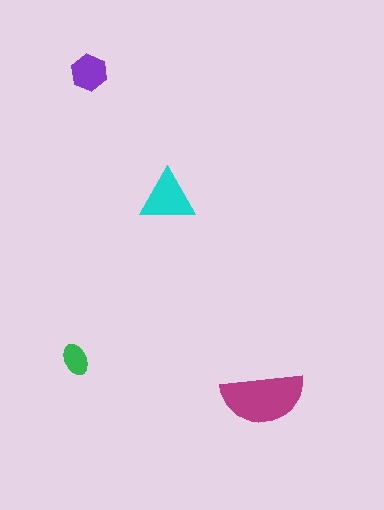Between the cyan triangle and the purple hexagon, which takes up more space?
The cyan triangle.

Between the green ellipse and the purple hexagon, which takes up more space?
The purple hexagon.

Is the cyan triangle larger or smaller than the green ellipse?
Larger.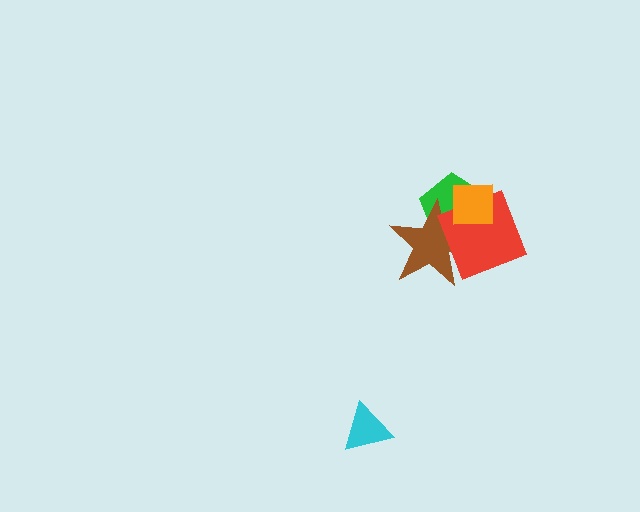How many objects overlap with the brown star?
3 objects overlap with the brown star.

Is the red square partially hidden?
Yes, it is partially covered by another shape.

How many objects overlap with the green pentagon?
3 objects overlap with the green pentagon.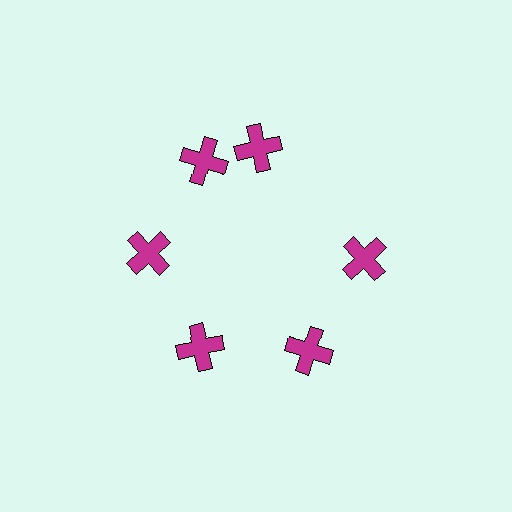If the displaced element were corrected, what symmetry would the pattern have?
It would have 6-fold rotational symmetry — the pattern would map onto itself every 60 degrees.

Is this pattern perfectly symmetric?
No. The 6 magenta crosses are arranged in a ring, but one element near the 1 o'clock position is rotated out of alignment along the ring, breaking the 6-fold rotational symmetry.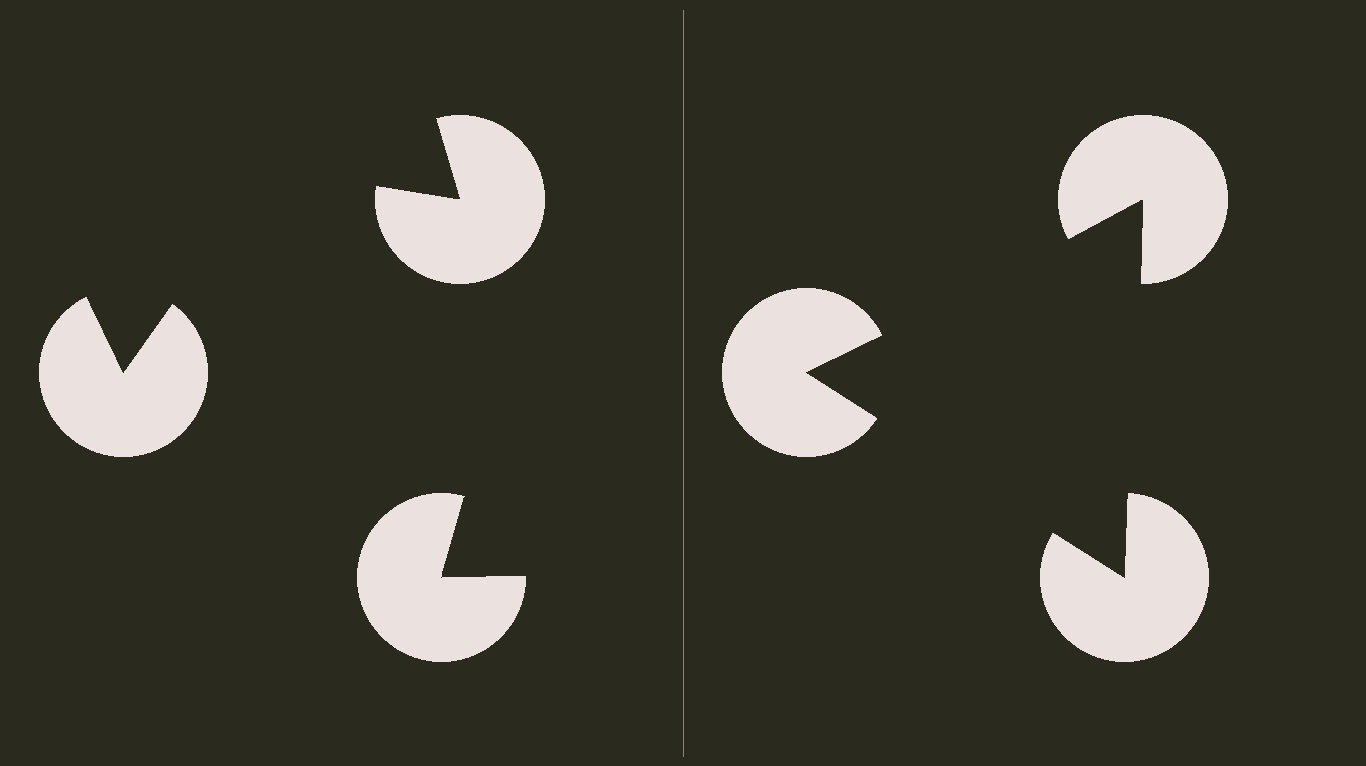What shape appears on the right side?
An illusory triangle.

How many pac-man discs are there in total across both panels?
6 — 3 on each side.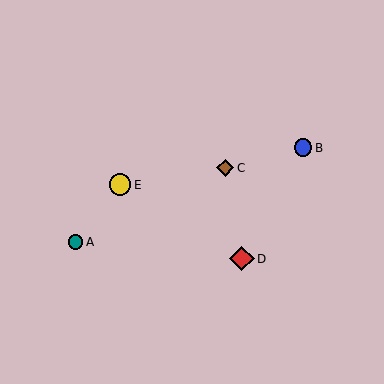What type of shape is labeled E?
Shape E is a yellow circle.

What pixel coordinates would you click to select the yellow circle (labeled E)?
Click at (120, 185) to select the yellow circle E.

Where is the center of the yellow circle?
The center of the yellow circle is at (120, 185).